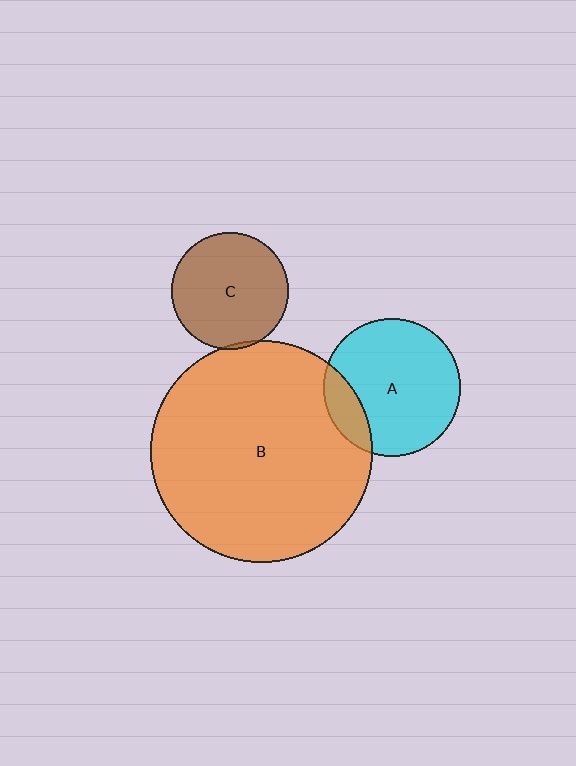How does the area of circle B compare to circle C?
Approximately 3.6 times.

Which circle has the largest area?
Circle B (orange).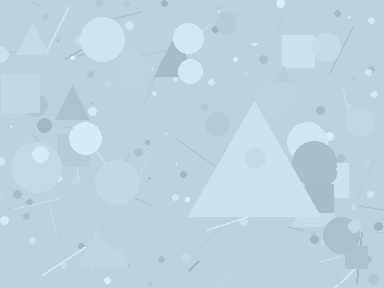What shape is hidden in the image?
A triangle is hidden in the image.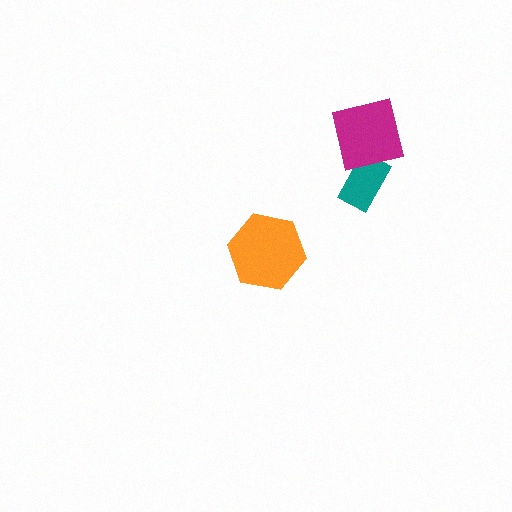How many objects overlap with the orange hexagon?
0 objects overlap with the orange hexagon.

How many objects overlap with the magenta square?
1 object overlaps with the magenta square.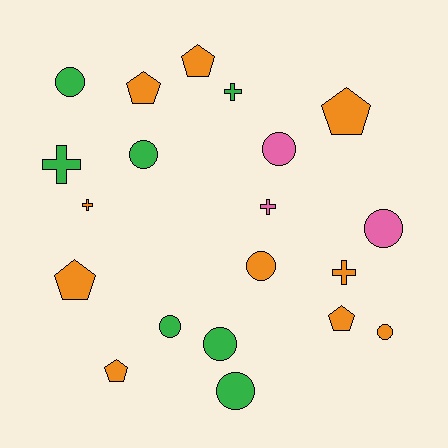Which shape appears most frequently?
Circle, with 9 objects.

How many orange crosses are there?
There are 2 orange crosses.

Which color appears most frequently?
Orange, with 10 objects.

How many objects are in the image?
There are 20 objects.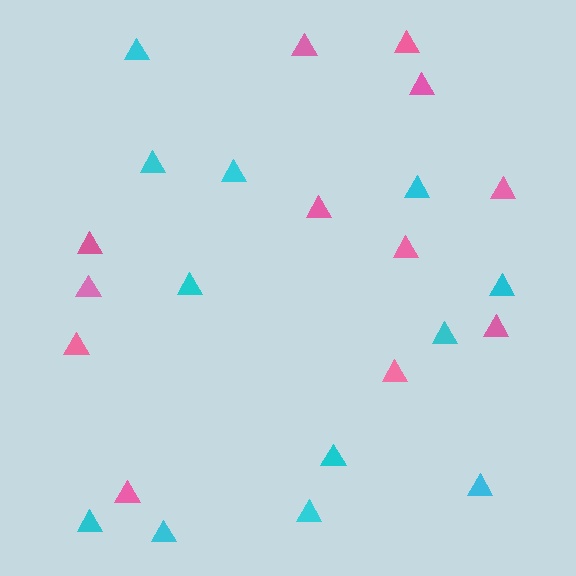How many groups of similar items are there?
There are 2 groups: one group of cyan triangles (12) and one group of pink triangles (12).